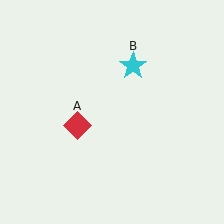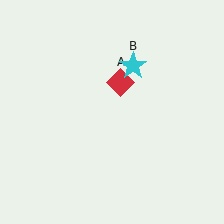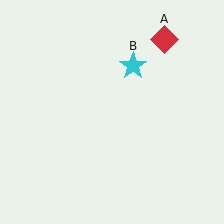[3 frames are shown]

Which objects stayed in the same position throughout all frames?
Cyan star (object B) remained stationary.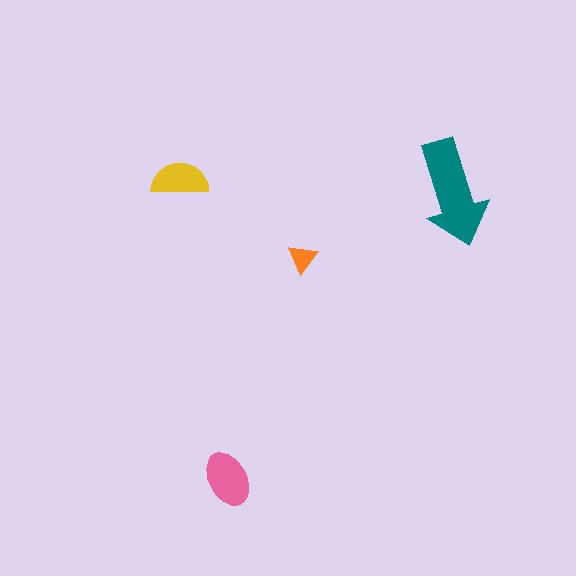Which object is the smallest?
The orange triangle.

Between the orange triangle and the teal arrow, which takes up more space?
The teal arrow.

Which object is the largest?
The teal arrow.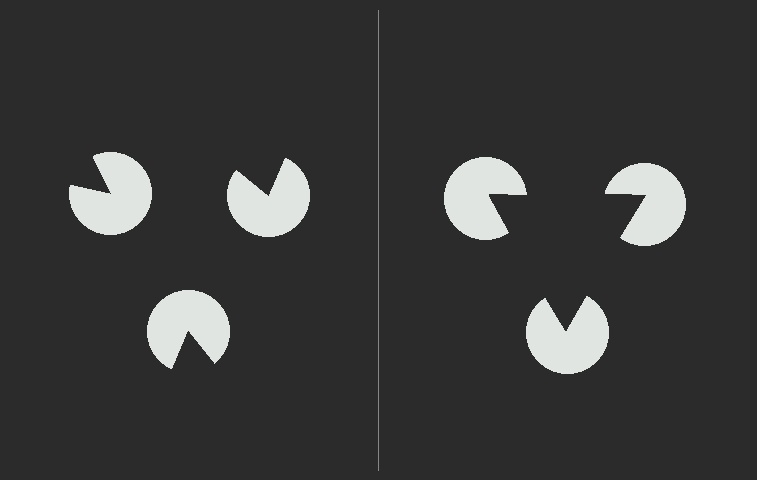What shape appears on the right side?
An illusory triangle.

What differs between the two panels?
The pac-man discs are positioned identically on both sides; only the wedge orientations differ. On the right they align to a triangle; on the left they are misaligned.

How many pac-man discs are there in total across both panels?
6 — 3 on each side.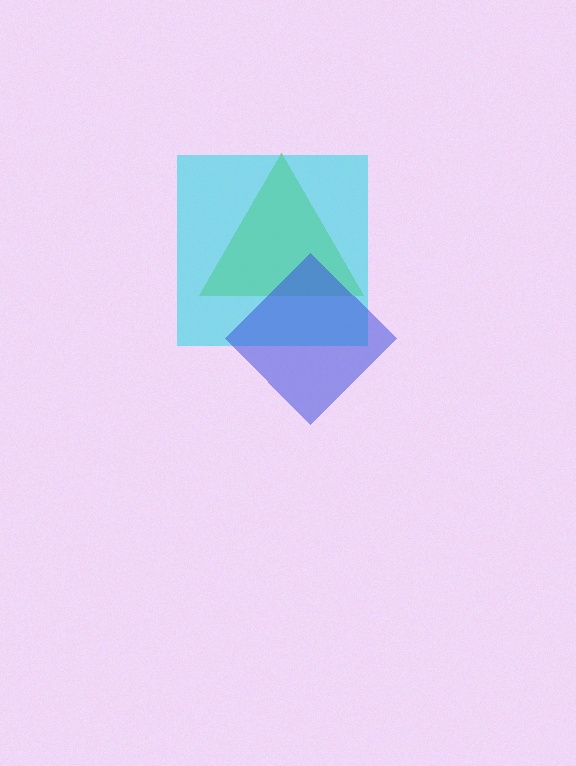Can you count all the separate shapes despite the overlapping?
Yes, there are 3 separate shapes.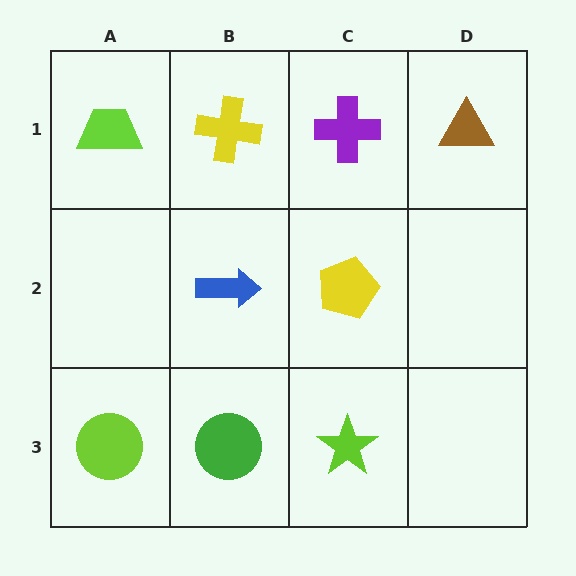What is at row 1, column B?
A yellow cross.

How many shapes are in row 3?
3 shapes.